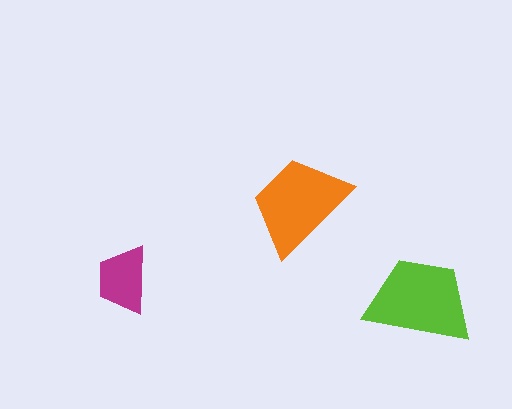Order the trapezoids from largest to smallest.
the lime one, the orange one, the magenta one.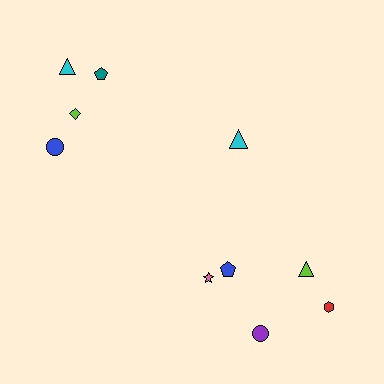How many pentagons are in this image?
There are 2 pentagons.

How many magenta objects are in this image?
There are no magenta objects.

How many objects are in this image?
There are 10 objects.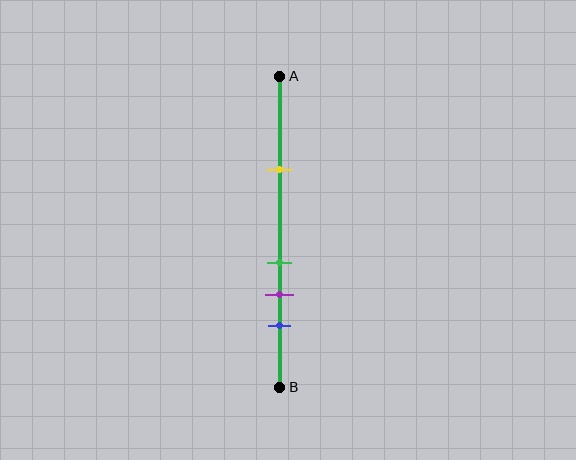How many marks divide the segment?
There are 4 marks dividing the segment.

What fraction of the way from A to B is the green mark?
The green mark is approximately 60% (0.6) of the way from A to B.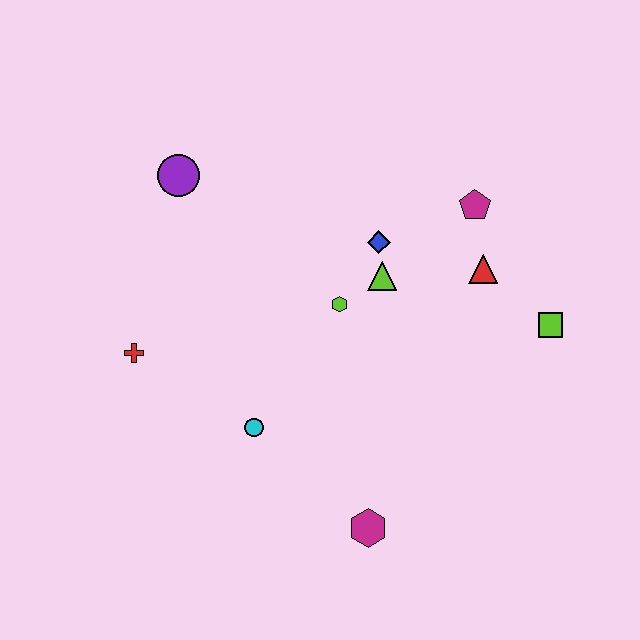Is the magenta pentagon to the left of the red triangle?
Yes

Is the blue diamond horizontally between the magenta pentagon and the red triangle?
No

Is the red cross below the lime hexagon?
Yes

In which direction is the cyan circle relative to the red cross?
The cyan circle is to the right of the red cross.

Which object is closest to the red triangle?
The magenta pentagon is closest to the red triangle.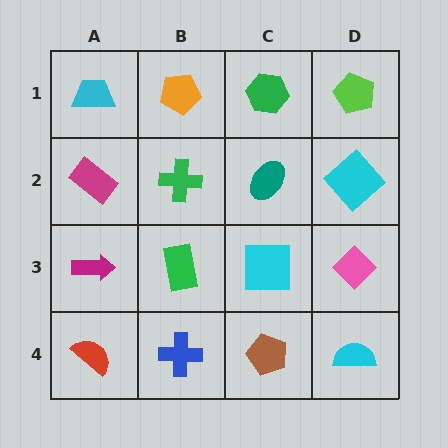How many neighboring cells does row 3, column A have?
3.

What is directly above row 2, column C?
A green hexagon.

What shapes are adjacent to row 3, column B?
A green cross (row 2, column B), a blue cross (row 4, column B), a magenta arrow (row 3, column A), a cyan square (row 3, column C).